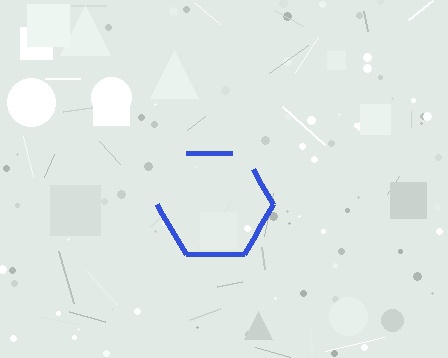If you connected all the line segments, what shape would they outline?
They would outline a hexagon.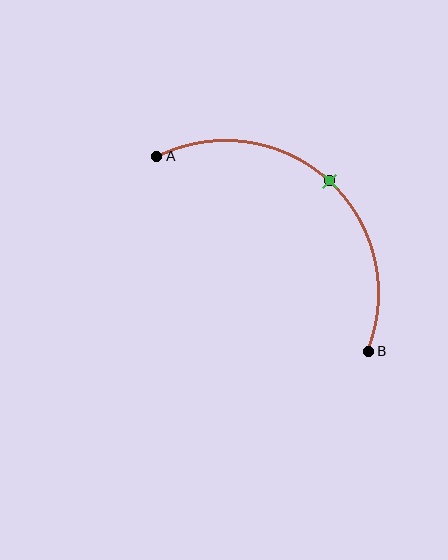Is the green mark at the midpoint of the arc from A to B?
Yes. The green mark lies on the arc at equal arc-length from both A and B — it is the arc midpoint.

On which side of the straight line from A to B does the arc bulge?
The arc bulges above and to the right of the straight line connecting A and B.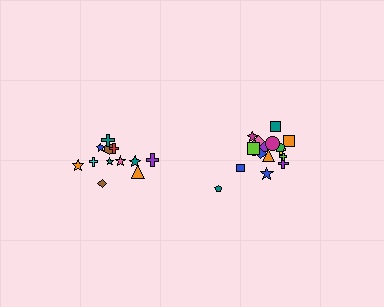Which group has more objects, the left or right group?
The right group.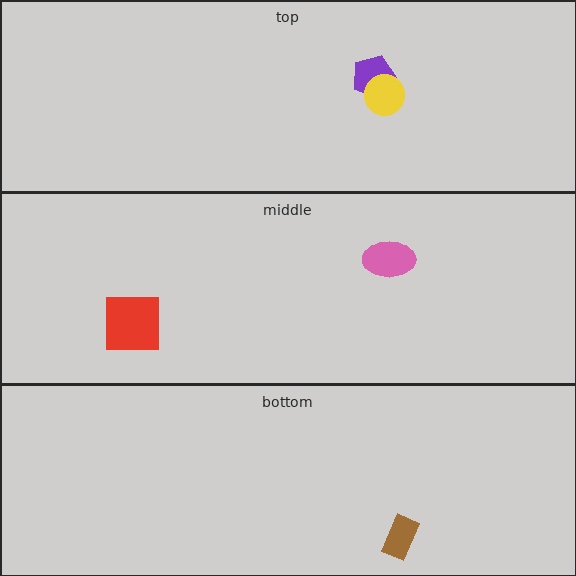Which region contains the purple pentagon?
The top region.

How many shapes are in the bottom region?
1.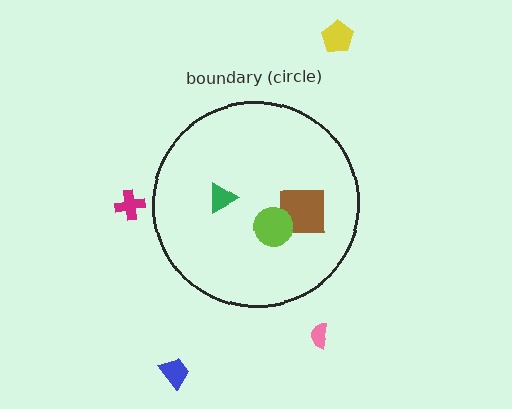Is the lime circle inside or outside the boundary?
Inside.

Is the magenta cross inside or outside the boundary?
Outside.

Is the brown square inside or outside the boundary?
Inside.